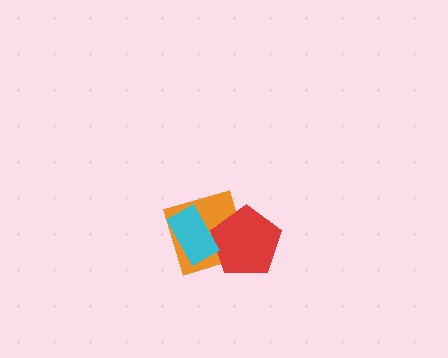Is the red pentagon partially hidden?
Yes, it is partially covered by another shape.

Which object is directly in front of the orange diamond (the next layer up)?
The red pentagon is directly in front of the orange diamond.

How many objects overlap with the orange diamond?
2 objects overlap with the orange diamond.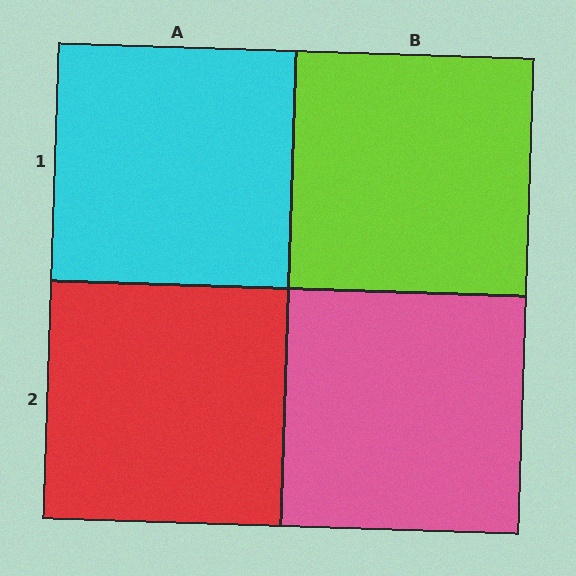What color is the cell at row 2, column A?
Red.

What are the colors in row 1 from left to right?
Cyan, lime.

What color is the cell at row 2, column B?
Pink.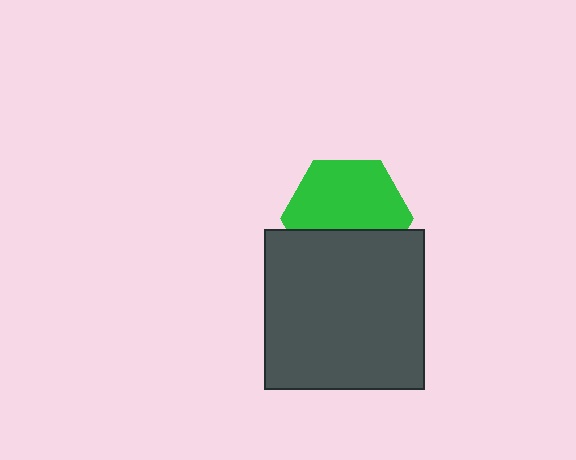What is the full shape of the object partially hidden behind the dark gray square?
The partially hidden object is a green hexagon.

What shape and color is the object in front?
The object in front is a dark gray square.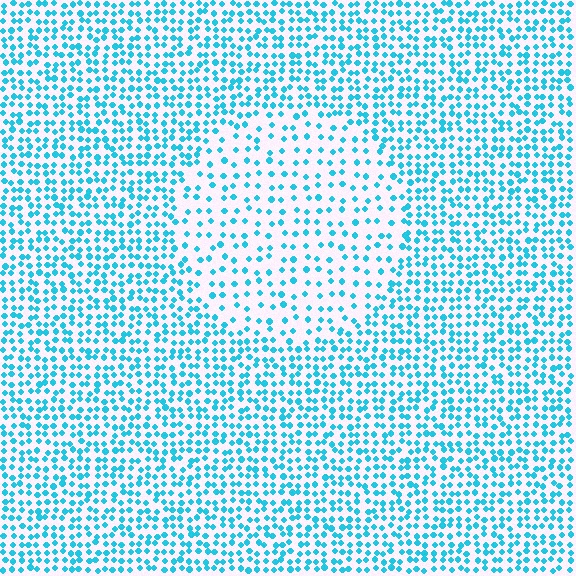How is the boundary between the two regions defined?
The boundary is defined by a change in element density (approximately 2.0x ratio). All elements are the same color, size, and shape.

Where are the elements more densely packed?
The elements are more densely packed outside the circle boundary.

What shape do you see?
I see a circle.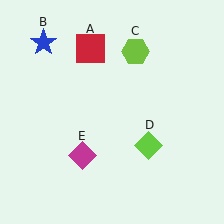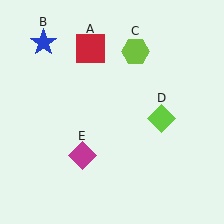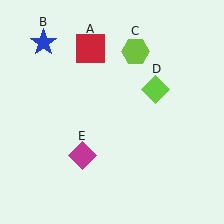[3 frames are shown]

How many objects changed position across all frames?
1 object changed position: lime diamond (object D).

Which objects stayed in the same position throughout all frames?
Red square (object A) and blue star (object B) and lime hexagon (object C) and magenta diamond (object E) remained stationary.